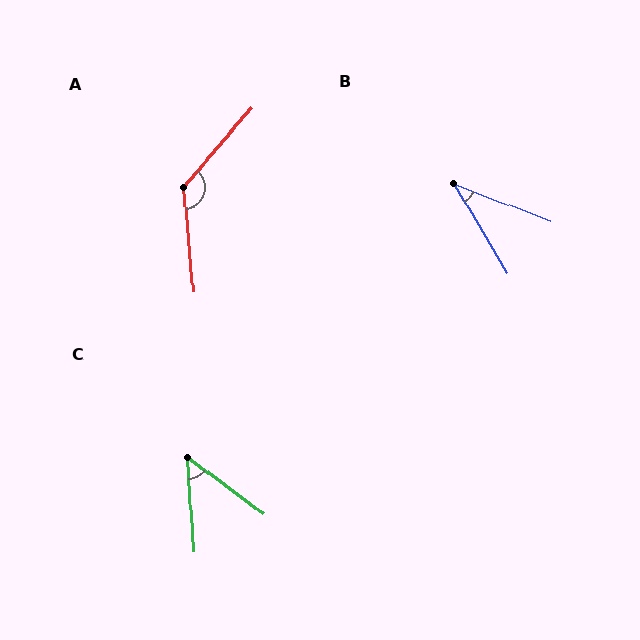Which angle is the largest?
A, at approximately 134 degrees.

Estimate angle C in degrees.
Approximately 50 degrees.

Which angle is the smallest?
B, at approximately 38 degrees.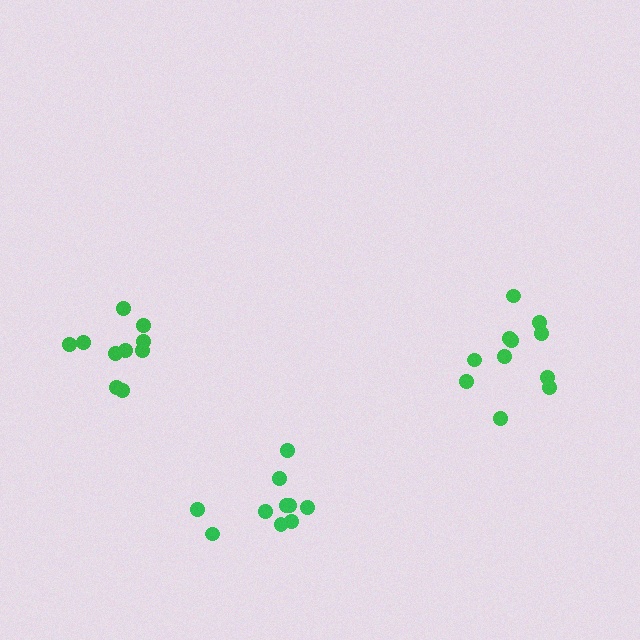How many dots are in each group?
Group 1: 11 dots, Group 2: 10 dots, Group 3: 10 dots (31 total).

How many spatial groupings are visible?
There are 3 spatial groupings.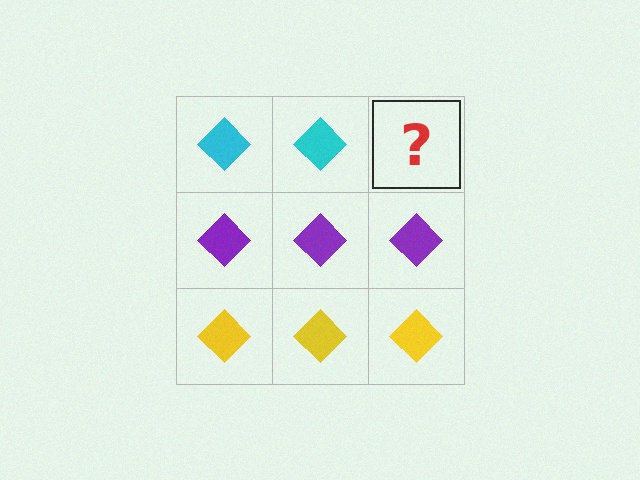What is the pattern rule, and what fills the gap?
The rule is that each row has a consistent color. The gap should be filled with a cyan diamond.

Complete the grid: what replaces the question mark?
The question mark should be replaced with a cyan diamond.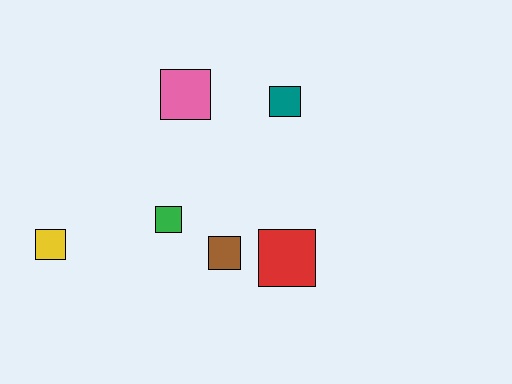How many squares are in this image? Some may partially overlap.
There are 6 squares.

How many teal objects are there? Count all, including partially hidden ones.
There is 1 teal object.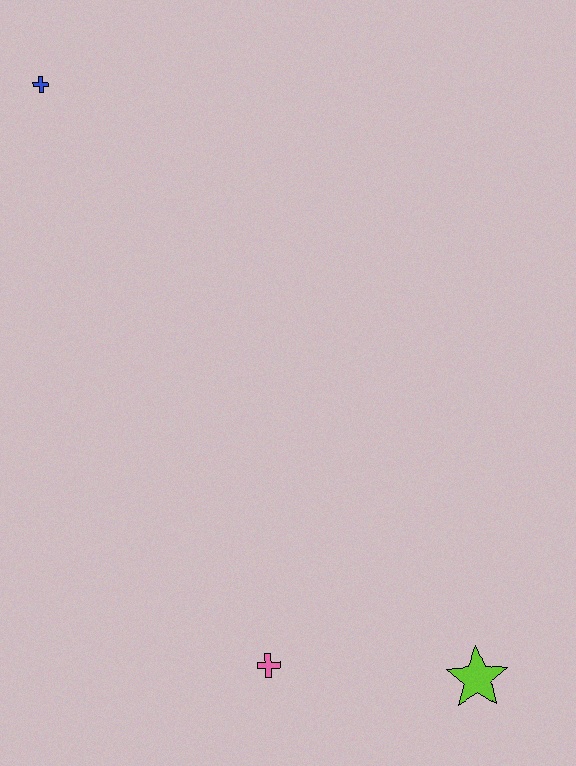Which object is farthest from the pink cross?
The blue cross is farthest from the pink cross.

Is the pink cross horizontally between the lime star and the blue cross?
Yes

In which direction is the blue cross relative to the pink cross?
The blue cross is above the pink cross.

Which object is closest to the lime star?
The pink cross is closest to the lime star.